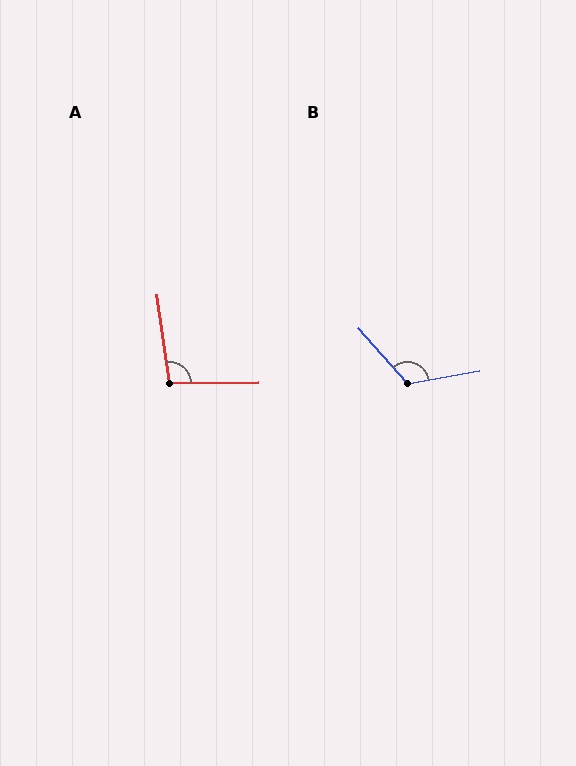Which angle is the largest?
B, at approximately 122 degrees.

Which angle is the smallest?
A, at approximately 97 degrees.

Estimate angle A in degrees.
Approximately 97 degrees.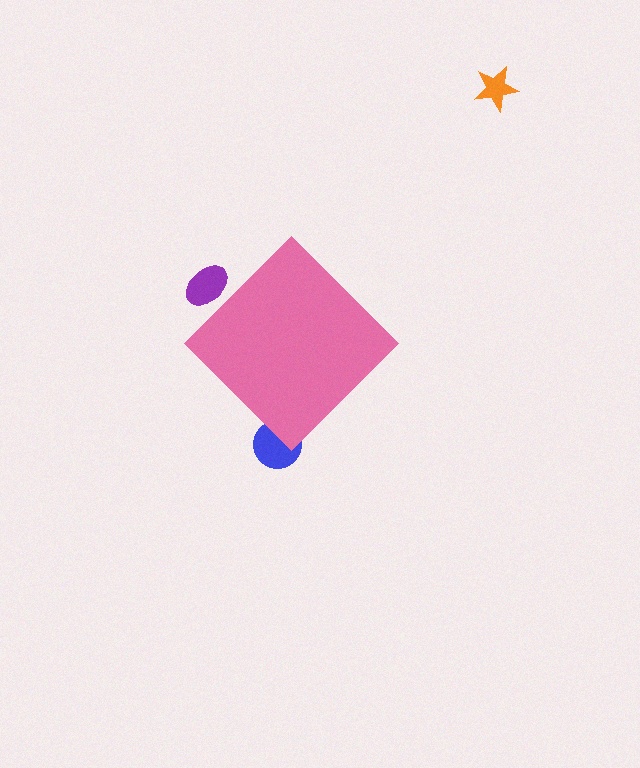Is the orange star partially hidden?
No, the orange star is fully visible.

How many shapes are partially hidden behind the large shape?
2 shapes are partially hidden.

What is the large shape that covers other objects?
A pink diamond.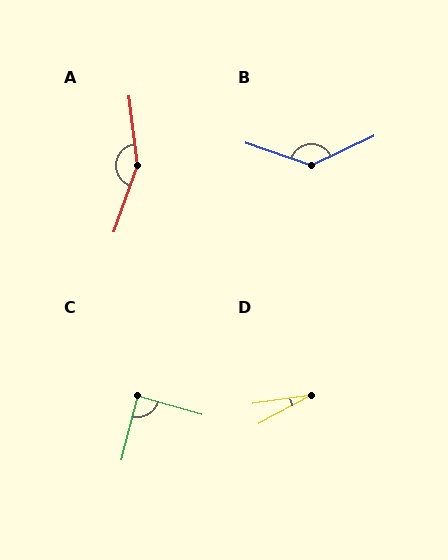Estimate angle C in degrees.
Approximately 88 degrees.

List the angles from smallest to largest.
D (20°), C (88°), B (136°), A (154°).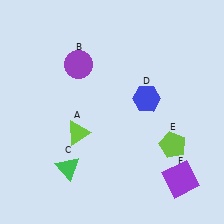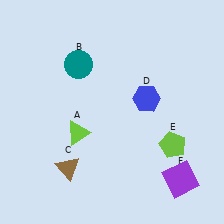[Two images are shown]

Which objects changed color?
B changed from purple to teal. C changed from green to brown.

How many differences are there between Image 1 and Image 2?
There are 2 differences between the two images.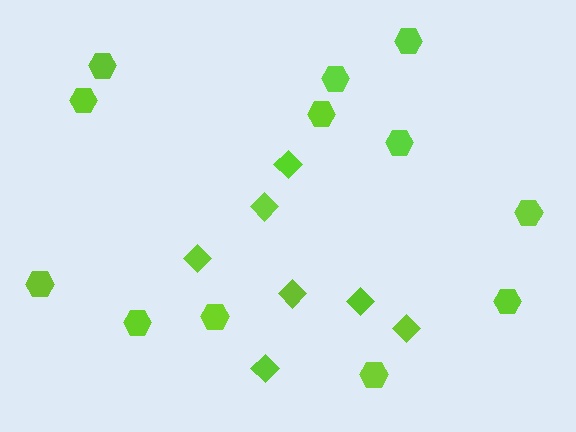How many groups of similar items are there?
There are 2 groups: one group of diamonds (7) and one group of hexagons (12).